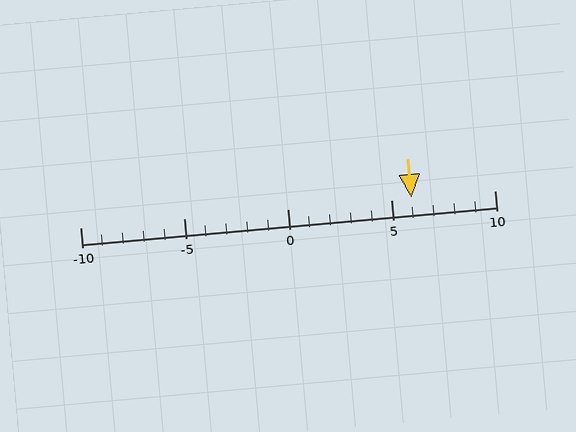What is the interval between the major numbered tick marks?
The major tick marks are spaced 5 units apart.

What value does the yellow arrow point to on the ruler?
The yellow arrow points to approximately 6.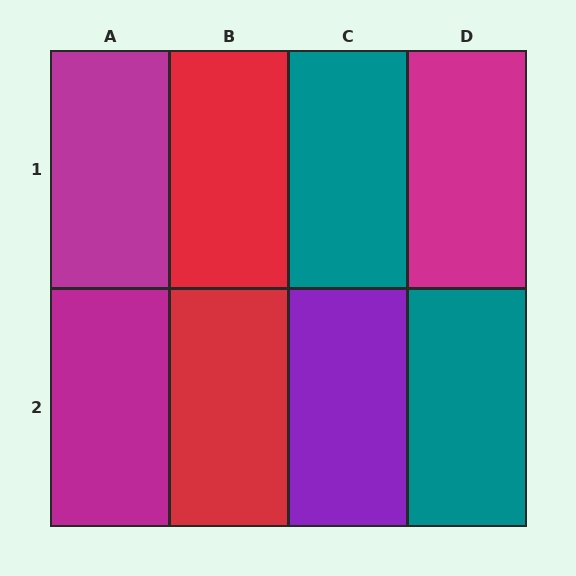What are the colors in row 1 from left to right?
Magenta, red, teal, magenta.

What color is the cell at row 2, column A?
Magenta.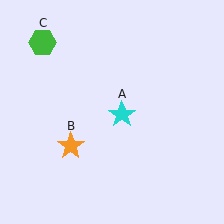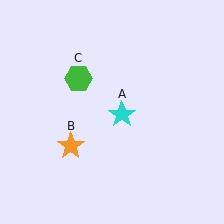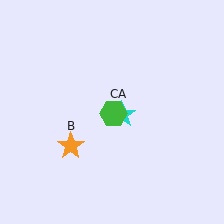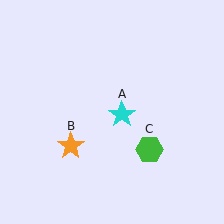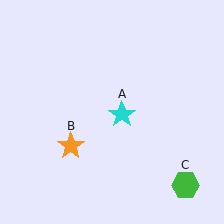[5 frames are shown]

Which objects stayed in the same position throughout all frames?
Cyan star (object A) and orange star (object B) remained stationary.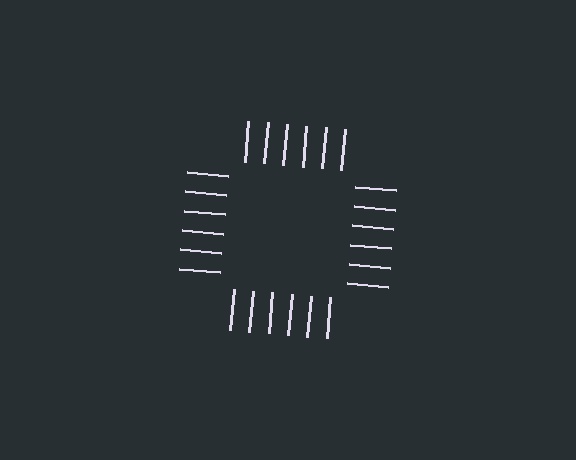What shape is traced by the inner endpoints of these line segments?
An illusory square — the line segments terminate on its edges but no continuous stroke is drawn.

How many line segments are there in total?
24 — 6 along each of the 4 edges.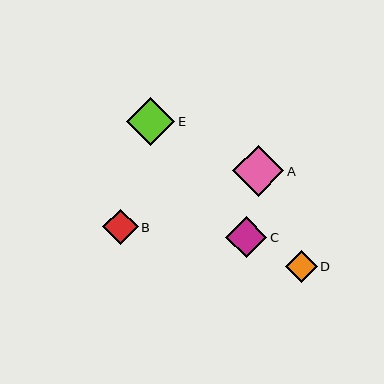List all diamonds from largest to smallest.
From largest to smallest: A, E, C, B, D.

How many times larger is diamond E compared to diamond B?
Diamond E is approximately 1.4 times the size of diamond B.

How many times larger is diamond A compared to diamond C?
Diamond A is approximately 1.2 times the size of diamond C.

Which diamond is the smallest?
Diamond D is the smallest with a size of approximately 31 pixels.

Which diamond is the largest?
Diamond A is the largest with a size of approximately 51 pixels.